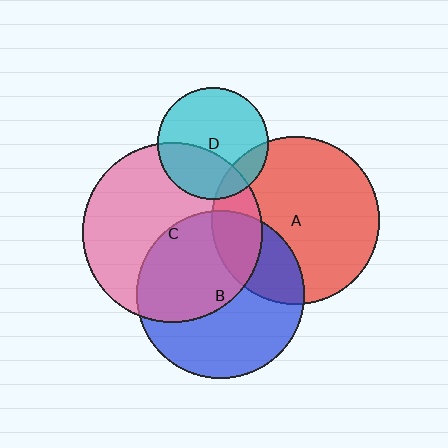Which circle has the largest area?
Circle C (pink).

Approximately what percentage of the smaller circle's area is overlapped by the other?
Approximately 15%.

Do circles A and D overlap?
Yes.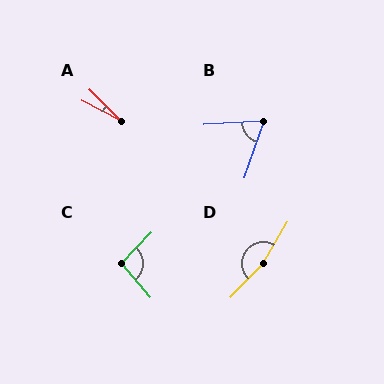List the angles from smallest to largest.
A (17°), B (68°), C (95°), D (166°).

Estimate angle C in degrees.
Approximately 95 degrees.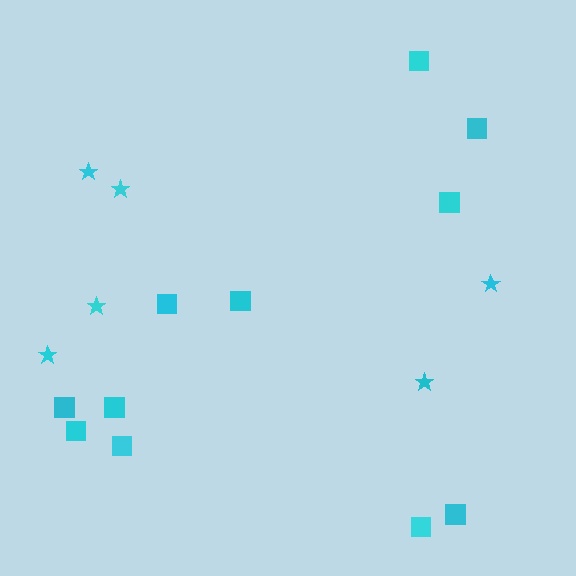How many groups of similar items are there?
There are 2 groups: one group of stars (6) and one group of squares (11).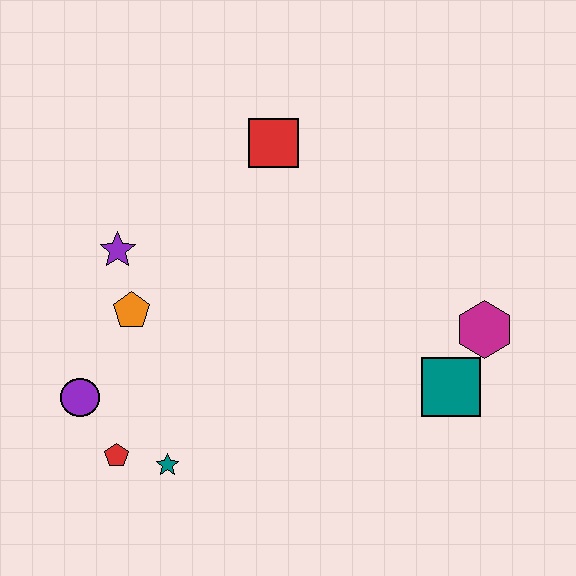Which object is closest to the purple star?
The orange pentagon is closest to the purple star.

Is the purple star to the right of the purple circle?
Yes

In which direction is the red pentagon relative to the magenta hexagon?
The red pentagon is to the left of the magenta hexagon.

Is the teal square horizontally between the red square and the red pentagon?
No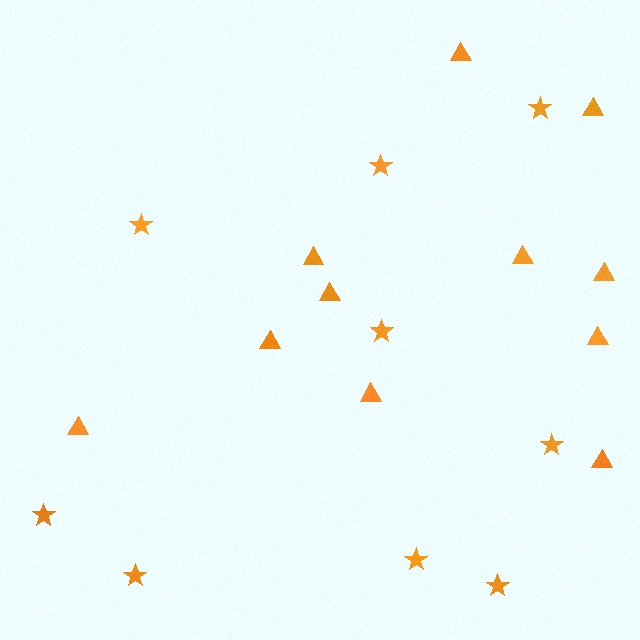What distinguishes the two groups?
There are 2 groups: one group of triangles (11) and one group of stars (9).